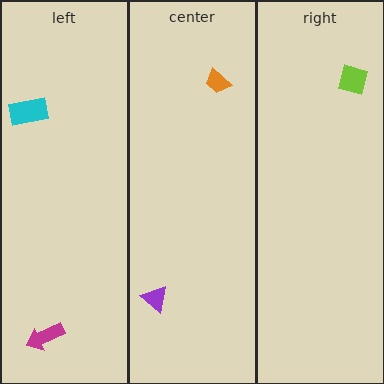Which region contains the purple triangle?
The center region.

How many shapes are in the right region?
1.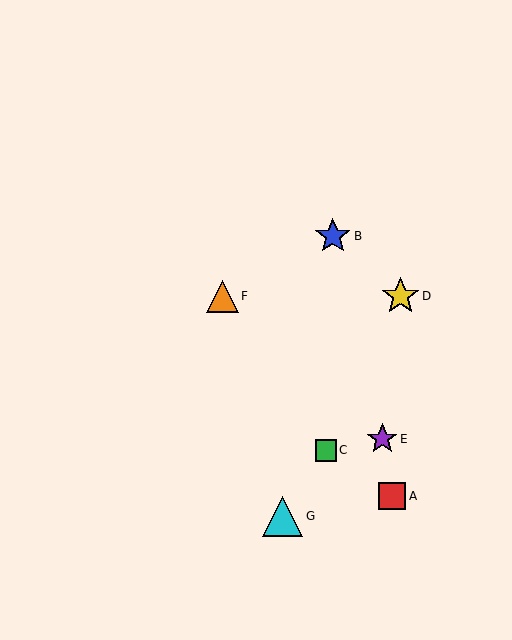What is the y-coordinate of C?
Object C is at y≈450.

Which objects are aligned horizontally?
Objects D, F are aligned horizontally.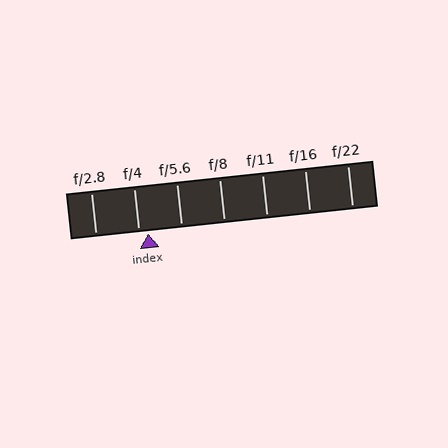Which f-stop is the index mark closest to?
The index mark is closest to f/4.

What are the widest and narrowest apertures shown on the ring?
The widest aperture shown is f/2.8 and the narrowest is f/22.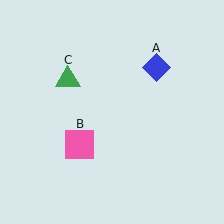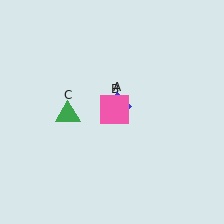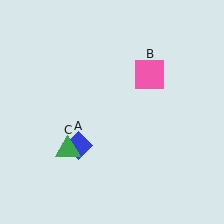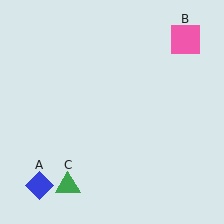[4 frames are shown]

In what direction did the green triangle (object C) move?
The green triangle (object C) moved down.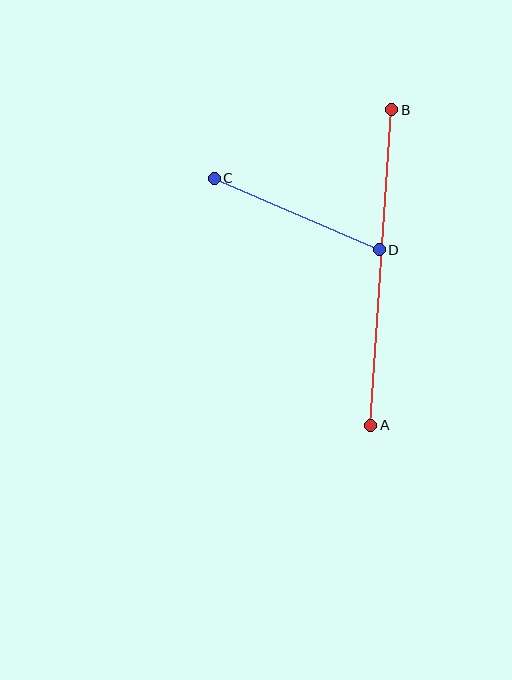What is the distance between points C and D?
The distance is approximately 180 pixels.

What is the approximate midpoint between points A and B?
The midpoint is at approximately (381, 267) pixels.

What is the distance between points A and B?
The distance is approximately 316 pixels.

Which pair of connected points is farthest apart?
Points A and B are farthest apart.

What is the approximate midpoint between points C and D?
The midpoint is at approximately (297, 214) pixels.